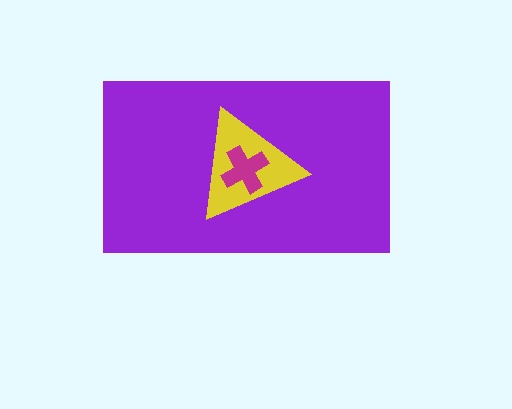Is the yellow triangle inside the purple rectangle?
Yes.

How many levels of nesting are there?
3.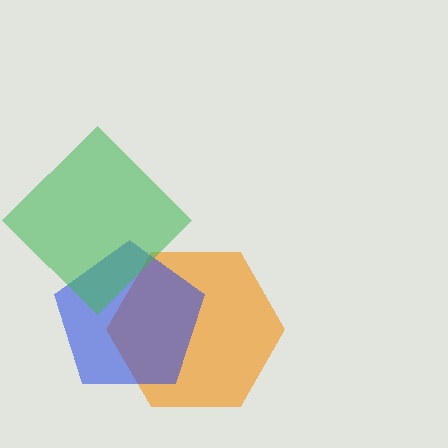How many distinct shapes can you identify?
There are 3 distinct shapes: an orange hexagon, a blue pentagon, a green diamond.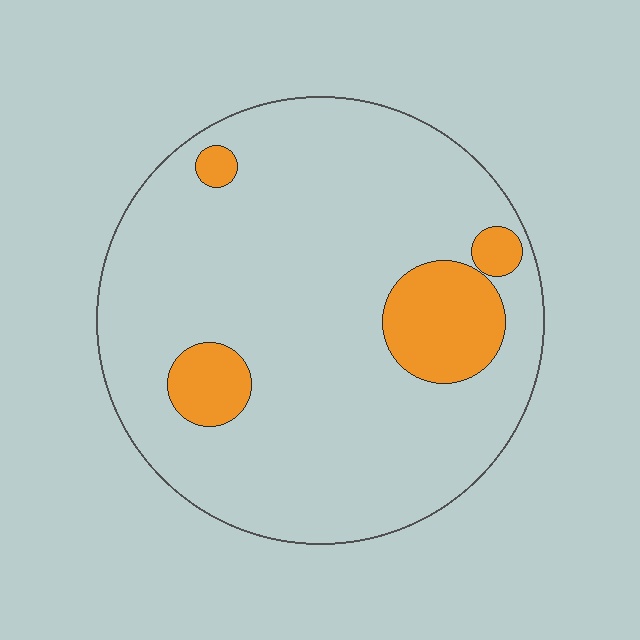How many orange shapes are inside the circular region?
4.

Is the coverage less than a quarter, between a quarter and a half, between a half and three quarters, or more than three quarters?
Less than a quarter.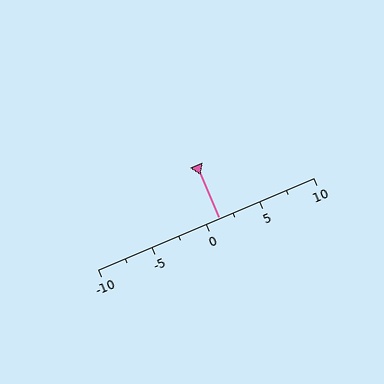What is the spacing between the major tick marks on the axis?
The major ticks are spaced 5 apart.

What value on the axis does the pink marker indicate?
The marker indicates approximately 1.2.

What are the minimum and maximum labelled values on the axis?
The axis runs from -10 to 10.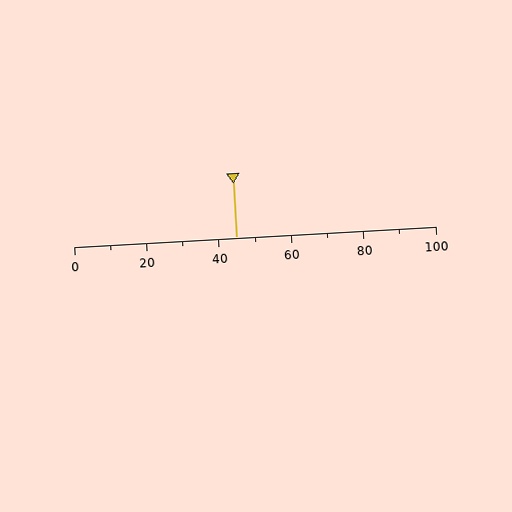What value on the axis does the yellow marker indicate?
The marker indicates approximately 45.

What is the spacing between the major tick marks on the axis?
The major ticks are spaced 20 apart.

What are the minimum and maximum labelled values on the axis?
The axis runs from 0 to 100.